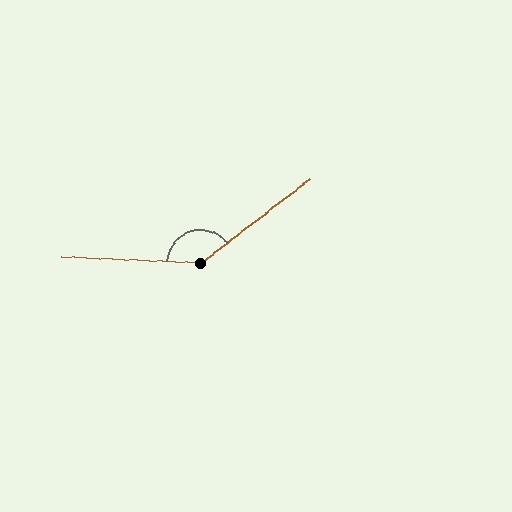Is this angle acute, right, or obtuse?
It is obtuse.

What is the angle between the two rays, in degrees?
Approximately 140 degrees.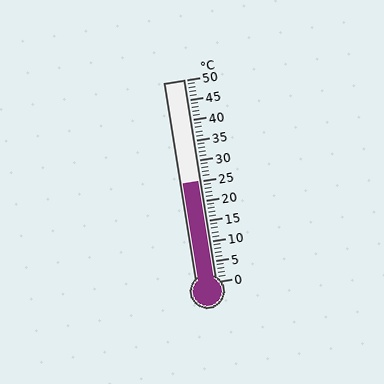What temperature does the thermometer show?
The thermometer shows approximately 25°C.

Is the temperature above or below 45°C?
The temperature is below 45°C.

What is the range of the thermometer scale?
The thermometer scale ranges from 0°C to 50°C.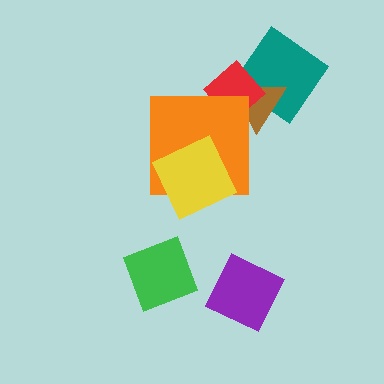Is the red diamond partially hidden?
Yes, it is partially covered by another shape.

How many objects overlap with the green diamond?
0 objects overlap with the green diamond.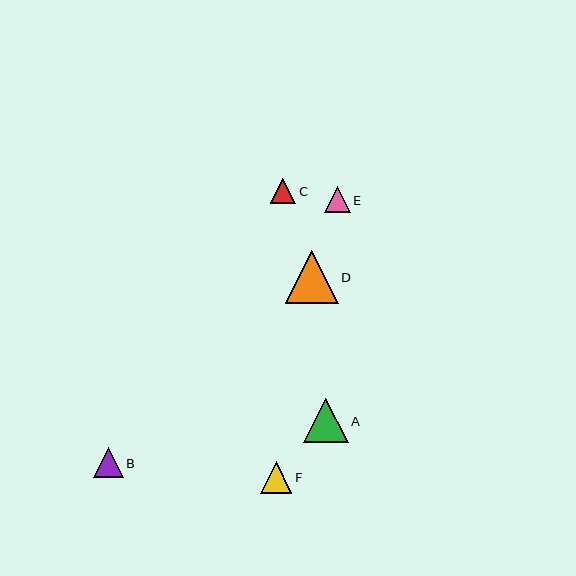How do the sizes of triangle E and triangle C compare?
Triangle E and triangle C are approximately the same size.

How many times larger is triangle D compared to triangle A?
Triangle D is approximately 1.2 times the size of triangle A.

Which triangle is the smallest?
Triangle C is the smallest with a size of approximately 25 pixels.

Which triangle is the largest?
Triangle D is the largest with a size of approximately 53 pixels.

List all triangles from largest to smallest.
From largest to smallest: D, A, F, B, E, C.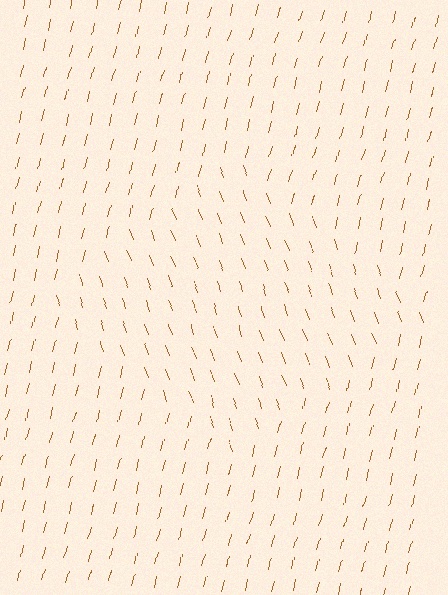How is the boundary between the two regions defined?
The boundary is defined purely by a change in line orientation (approximately 35 degrees difference). All lines are the same color and thickness.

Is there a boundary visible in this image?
Yes, there is a texture boundary formed by a change in line orientation.